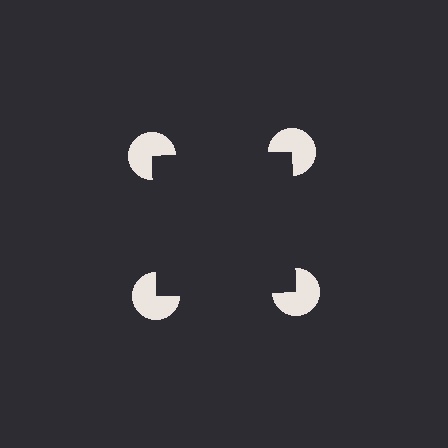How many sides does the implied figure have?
4 sides.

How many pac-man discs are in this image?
There are 4 — one at each vertex of the illusory square.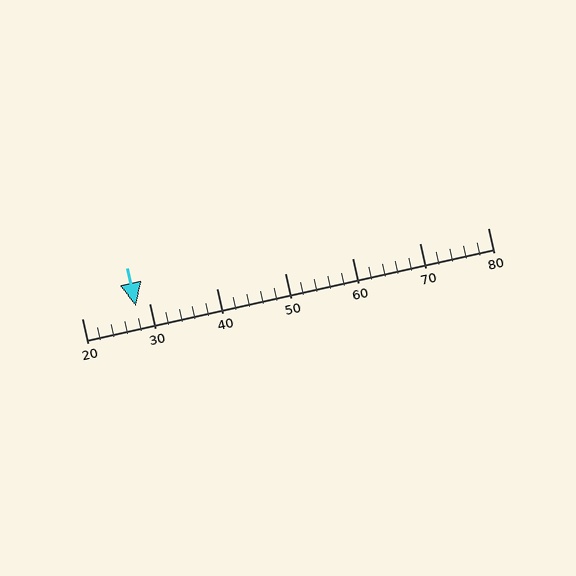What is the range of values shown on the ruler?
The ruler shows values from 20 to 80.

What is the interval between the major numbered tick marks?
The major tick marks are spaced 10 units apart.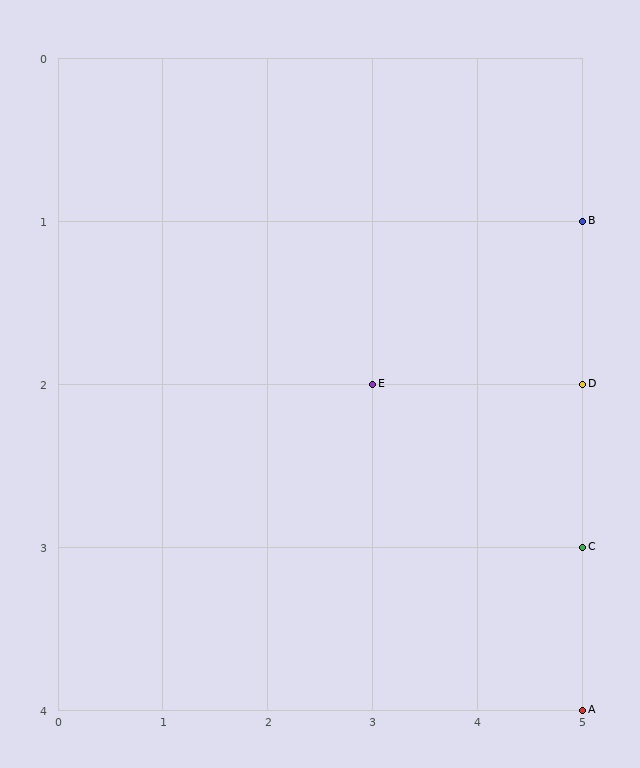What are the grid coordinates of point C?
Point C is at grid coordinates (5, 3).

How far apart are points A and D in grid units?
Points A and D are 2 rows apart.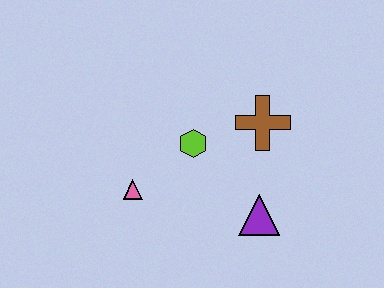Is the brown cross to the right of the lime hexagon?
Yes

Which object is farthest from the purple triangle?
The pink triangle is farthest from the purple triangle.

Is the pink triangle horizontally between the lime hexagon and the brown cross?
No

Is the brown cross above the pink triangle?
Yes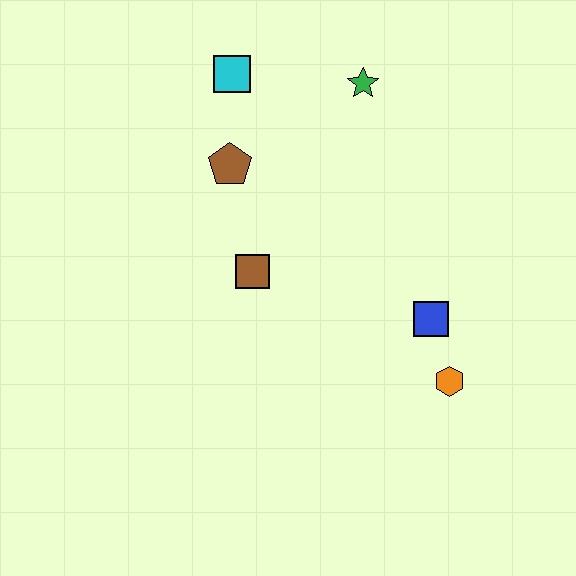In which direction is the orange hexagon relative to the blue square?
The orange hexagon is below the blue square.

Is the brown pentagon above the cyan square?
No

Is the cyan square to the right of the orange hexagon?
No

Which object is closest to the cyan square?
The brown pentagon is closest to the cyan square.